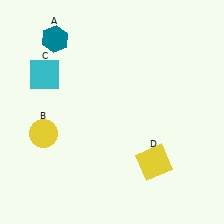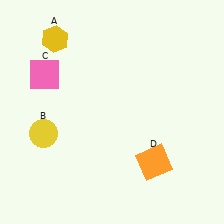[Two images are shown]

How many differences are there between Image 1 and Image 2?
There are 3 differences between the two images.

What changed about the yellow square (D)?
In Image 1, D is yellow. In Image 2, it changed to orange.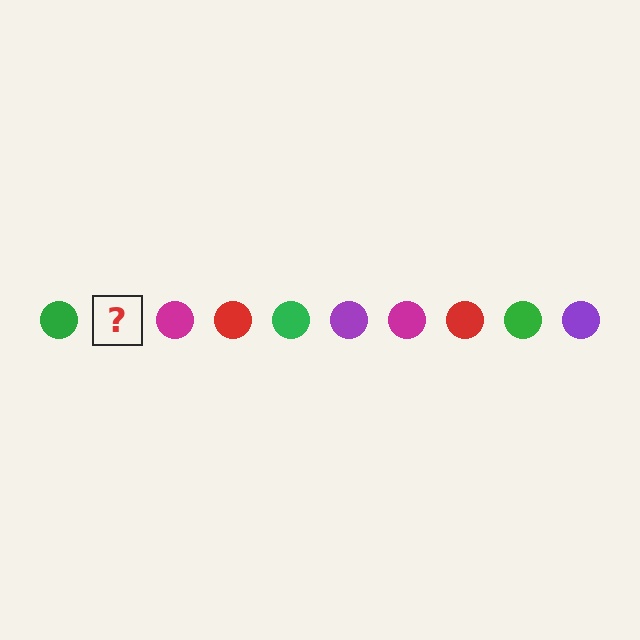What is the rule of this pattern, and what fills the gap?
The rule is that the pattern cycles through green, purple, magenta, red circles. The gap should be filled with a purple circle.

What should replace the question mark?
The question mark should be replaced with a purple circle.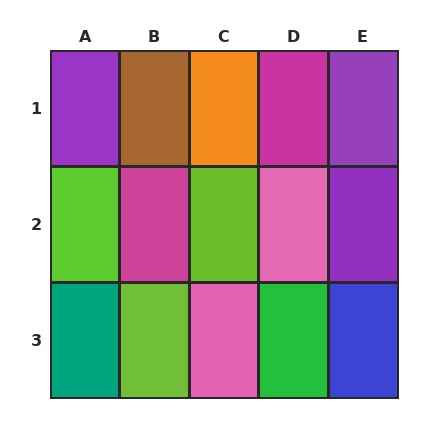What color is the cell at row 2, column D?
Pink.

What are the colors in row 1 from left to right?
Purple, brown, orange, magenta, purple.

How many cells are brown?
1 cell is brown.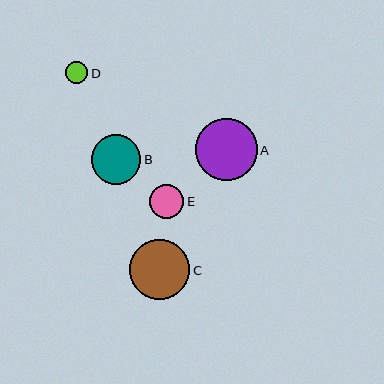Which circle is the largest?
Circle A is the largest with a size of approximately 62 pixels.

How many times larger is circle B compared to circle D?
Circle B is approximately 2.2 times the size of circle D.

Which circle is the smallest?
Circle D is the smallest with a size of approximately 22 pixels.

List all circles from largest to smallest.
From largest to smallest: A, C, B, E, D.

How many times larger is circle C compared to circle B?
Circle C is approximately 1.2 times the size of circle B.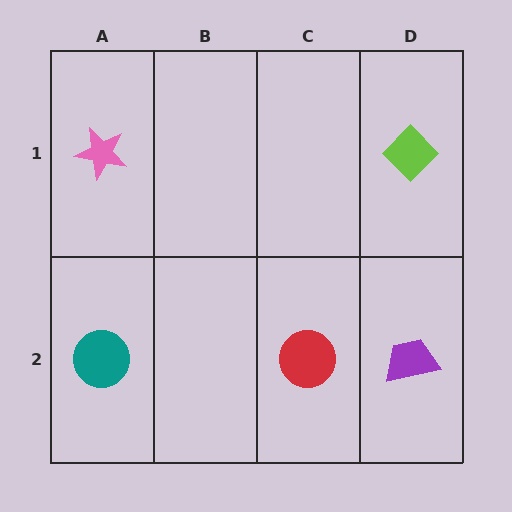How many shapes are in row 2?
3 shapes.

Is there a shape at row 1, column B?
No, that cell is empty.